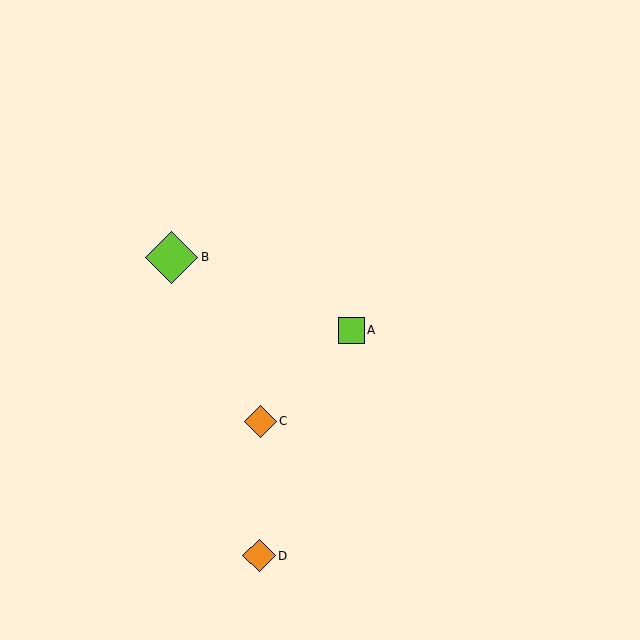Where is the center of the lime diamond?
The center of the lime diamond is at (172, 257).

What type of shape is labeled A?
Shape A is a lime square.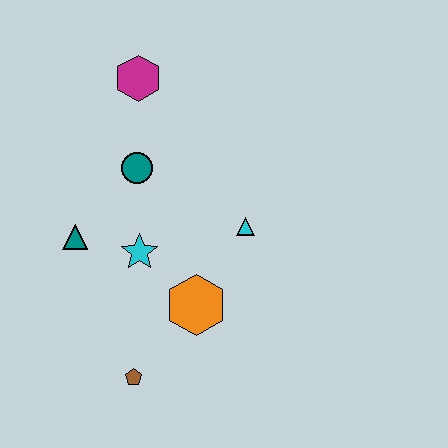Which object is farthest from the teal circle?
The brown pentagon is farthest from the teal circle.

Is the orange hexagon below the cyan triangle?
Yes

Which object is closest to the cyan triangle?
The orange hexagon is closest to the cyan triangle.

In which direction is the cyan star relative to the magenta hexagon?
The cyan star is below the magenta hexagon.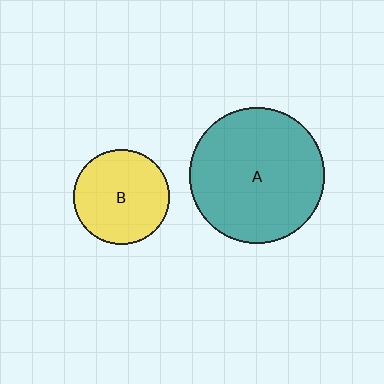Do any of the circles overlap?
No, none of the circles overlap.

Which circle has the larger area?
Circle A (teal).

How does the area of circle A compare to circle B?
Approximately 2.0 times.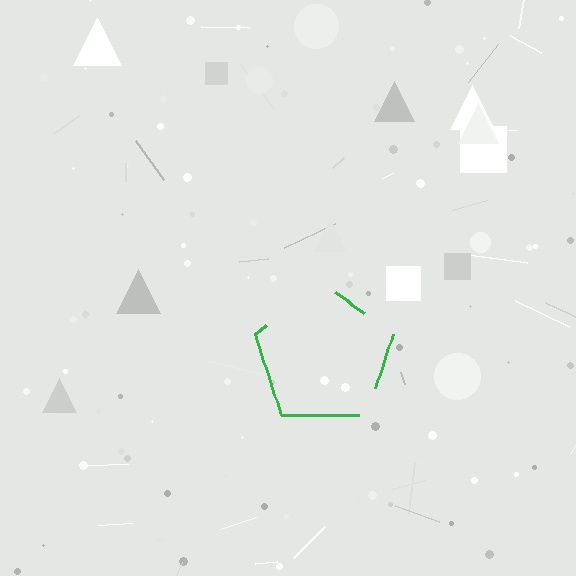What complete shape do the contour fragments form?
The contour fragments form a pentagon.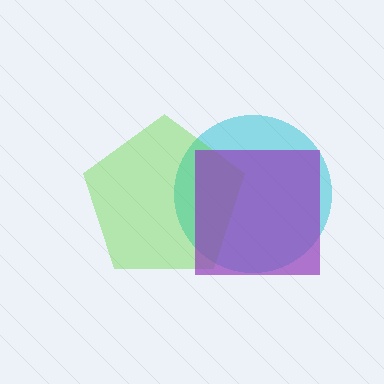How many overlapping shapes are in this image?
There are 3 overlapping shapes in the image.